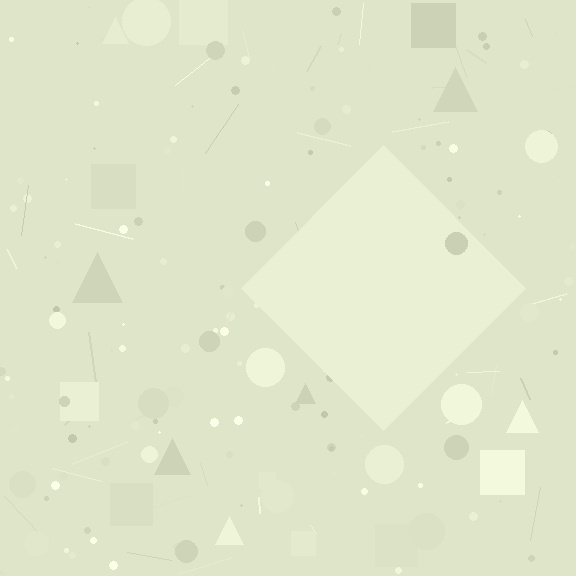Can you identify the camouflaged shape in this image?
The camouflaged shape is a diamond.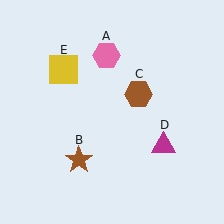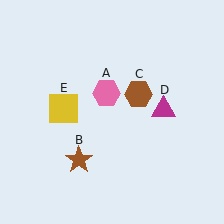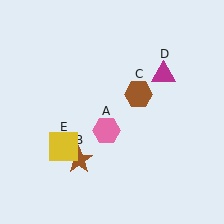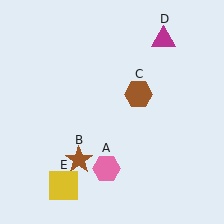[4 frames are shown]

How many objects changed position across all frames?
3 objects changed position: pink hexagon (object A), magenta triangle (object D), yellow square (object E).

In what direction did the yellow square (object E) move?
The yellow square (object E) moved down.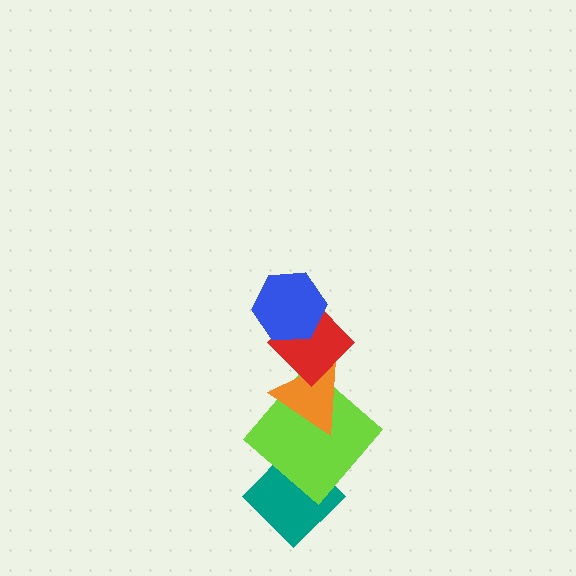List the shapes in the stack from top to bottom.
From top to bottom: the blue hexagon, the red diamond, the orange triangle, the lime diamond, the teal diamond.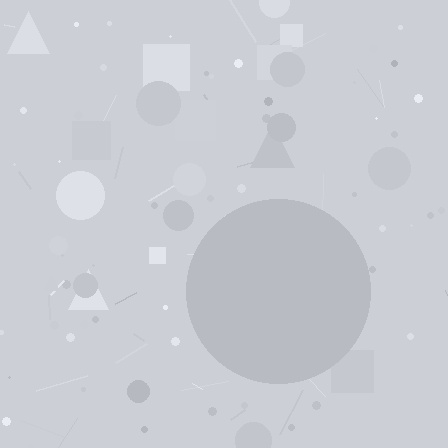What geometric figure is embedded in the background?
A circle is embedded in the background.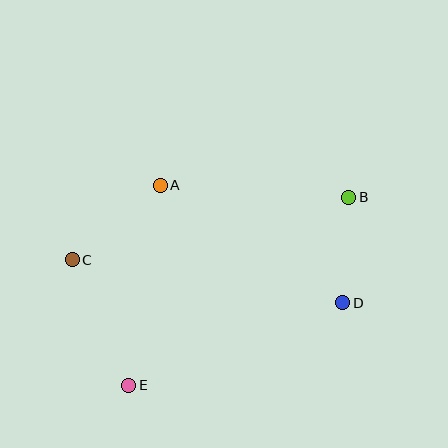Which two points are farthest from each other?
Points B and E are farthest from each other.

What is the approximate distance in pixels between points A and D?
The distance between A and D is approximately 217 pixels.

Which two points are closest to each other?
Points B and D are closest to each other.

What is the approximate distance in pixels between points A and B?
The distance between A and B is approximately 189 pixels.